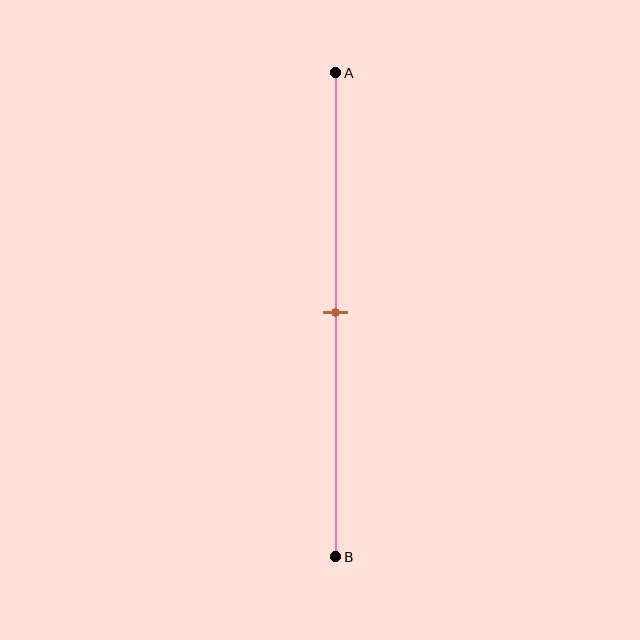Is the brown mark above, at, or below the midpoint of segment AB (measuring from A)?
The brown mark is approximately at the midpoint of segment AB.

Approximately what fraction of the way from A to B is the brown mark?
The brown mark is approximately 50% of the way from A to B.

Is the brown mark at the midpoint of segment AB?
Yes, the mark is approximately at the midpoint.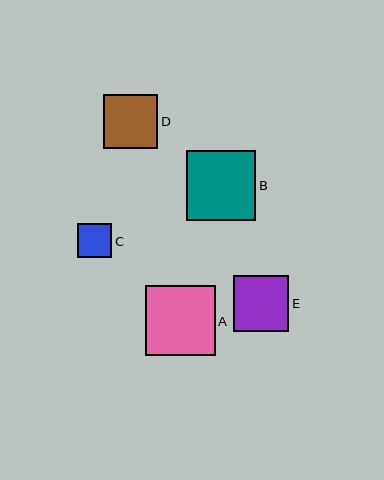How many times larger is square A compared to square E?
Square A is approximately 1.3 times the size of square E.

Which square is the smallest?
Square C is the smallest with a size of approximately 34 pixels.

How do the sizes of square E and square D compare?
Square E and square D are approximately the same size.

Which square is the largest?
Square A is the largest with a size of approximately 70 pixels.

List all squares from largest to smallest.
From largest to smallest: A, B, E, D, C.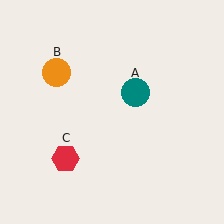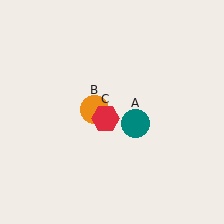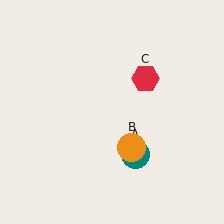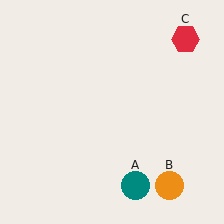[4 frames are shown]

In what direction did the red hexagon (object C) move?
The red hexagon (object C) moved up and to the right.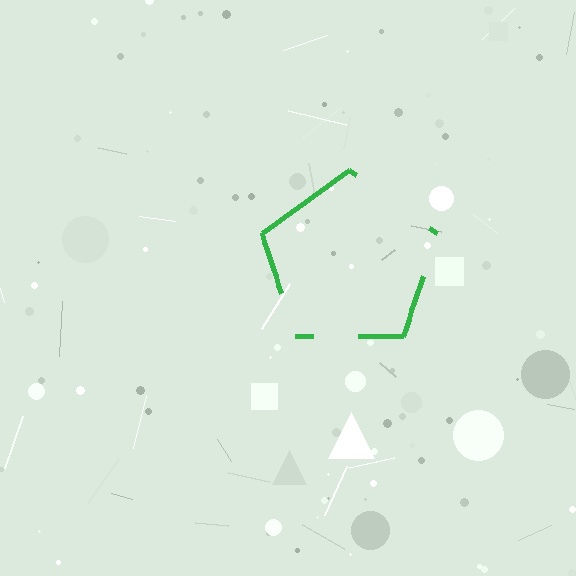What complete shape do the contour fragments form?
The contour fragments form a pentagon.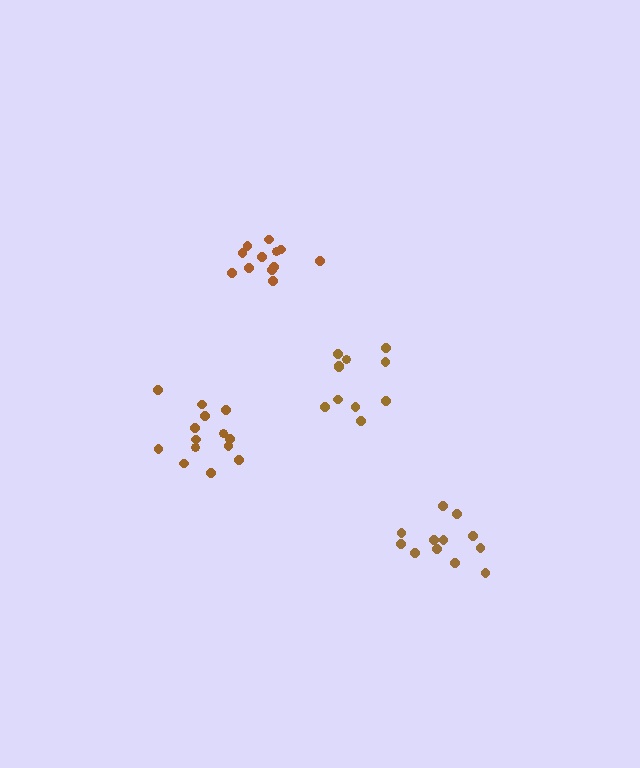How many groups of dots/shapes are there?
There are 4 groups.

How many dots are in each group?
Group 1: 12 dots, Group 2: 12 dots, Group 3: 14 dots, Group 4: 11 dots (49 total).